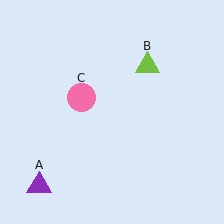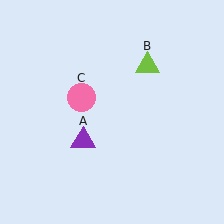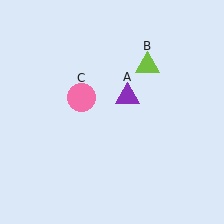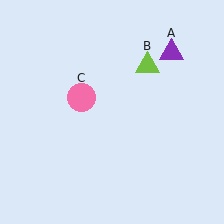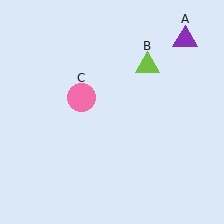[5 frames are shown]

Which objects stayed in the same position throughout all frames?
Lime triangle (object B) and pink circle (object C) remained stationary.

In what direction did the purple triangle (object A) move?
The purple triangle (object A) moved up and to the right.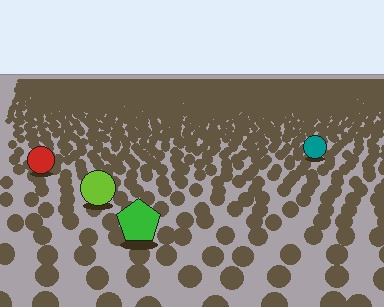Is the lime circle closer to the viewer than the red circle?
Yes. The lime circle is closer — you can tell from the texture gradient: the ground texture is coarser near it.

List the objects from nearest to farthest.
From nearest to farthest: the green pentagon, the lime circle, the red circle, the teal circle.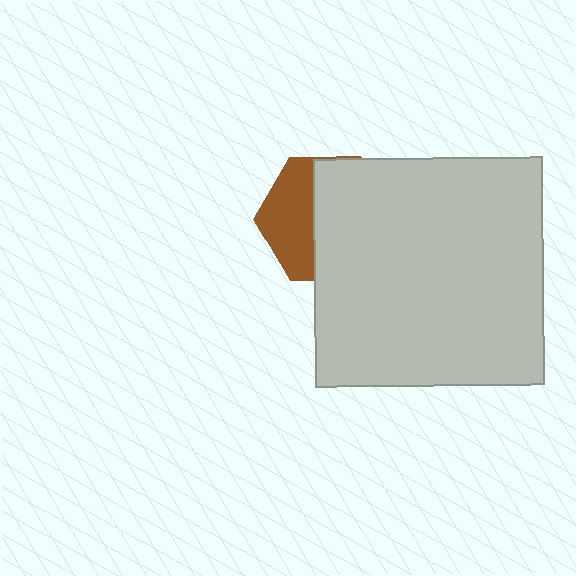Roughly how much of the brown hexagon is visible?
A small part of it is visible (roughly 39%).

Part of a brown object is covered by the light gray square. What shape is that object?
It is a hexagon.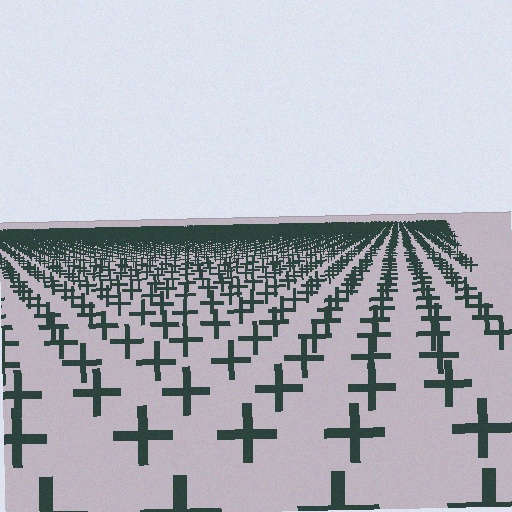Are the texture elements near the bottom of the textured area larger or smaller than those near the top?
Larger. Near the bottom, elements are closer to the viewer and appear at a bigger on-screen size.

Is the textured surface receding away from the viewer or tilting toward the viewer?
The surface is receding away from the viewer. Texture elements get smaller and denser toward the top.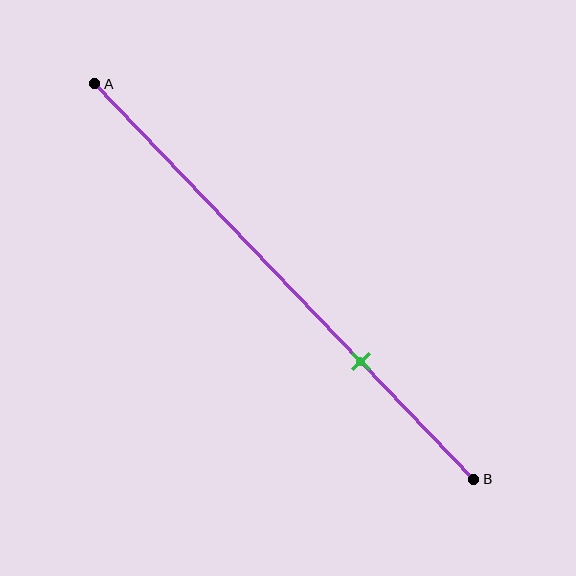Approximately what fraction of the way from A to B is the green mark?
The green mark is approximately 70% of the way from A to B.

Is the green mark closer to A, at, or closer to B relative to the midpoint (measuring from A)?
The green mark is closer to point B than the midpoint of segment AB.